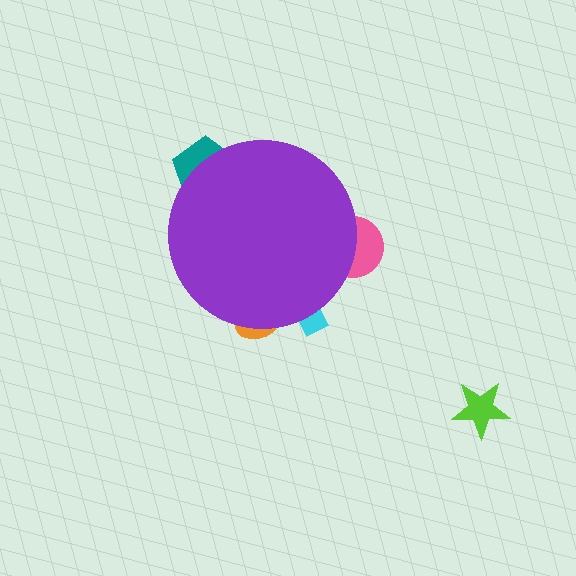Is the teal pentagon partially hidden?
Yes, the teal pentagon is partially hidden behind the purple circle.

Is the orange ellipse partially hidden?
Yes, the orange ellipse is partially hidden behind the purple circle.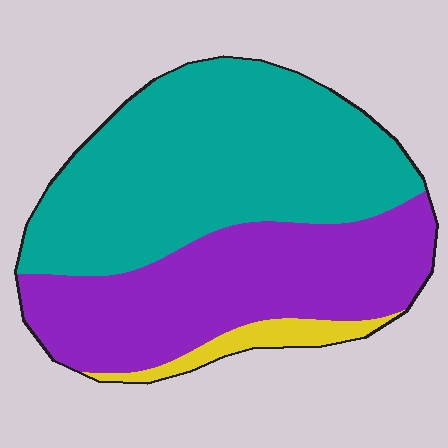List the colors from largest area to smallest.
From largest to smallest: teal, purple, yellow.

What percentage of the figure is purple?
Purple takes up about two fifths (2/5) of the figure.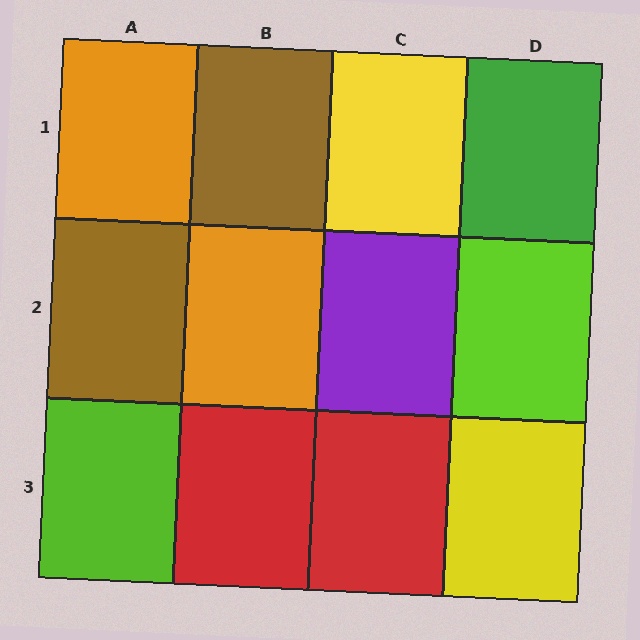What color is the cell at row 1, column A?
Orange.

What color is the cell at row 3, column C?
Red.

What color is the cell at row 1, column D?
Green.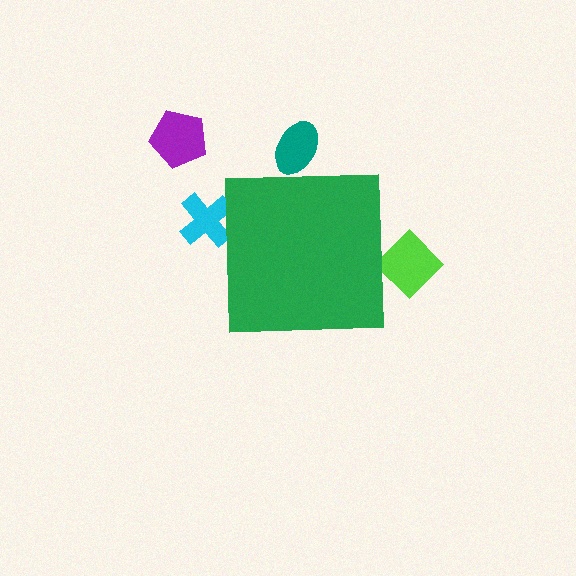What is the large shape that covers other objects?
A green square.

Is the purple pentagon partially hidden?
No, the purple pentagon is fully visible.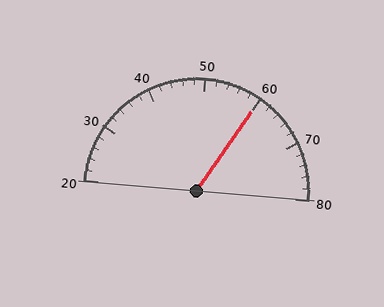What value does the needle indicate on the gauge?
The needle indicates approximately 60.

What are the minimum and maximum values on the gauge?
The gauge ranges from 20 to 80.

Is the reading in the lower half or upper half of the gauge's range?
The reading is in the upper half of the range (20 to 80).